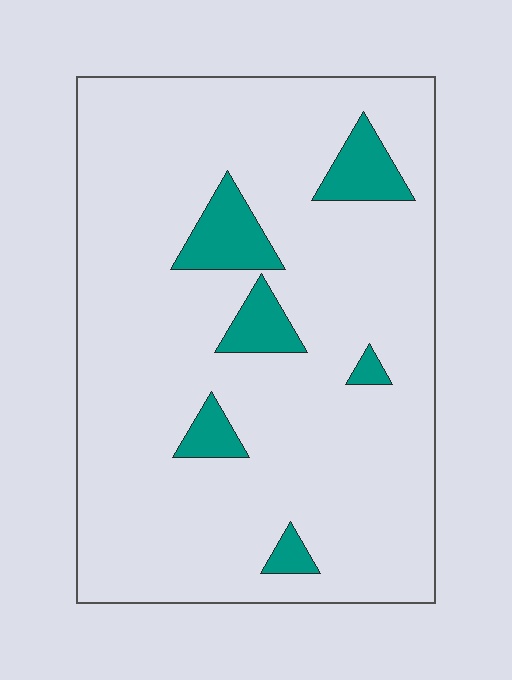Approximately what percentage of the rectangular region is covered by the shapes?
Approximately 10%.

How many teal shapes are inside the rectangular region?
6.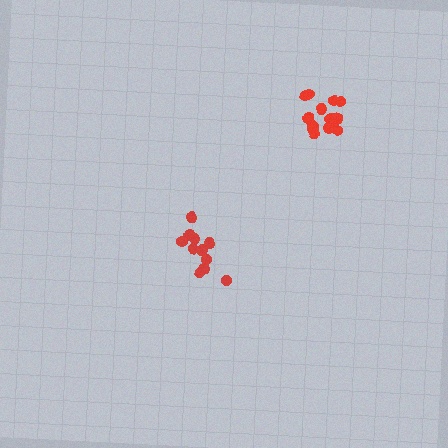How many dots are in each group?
Group 1: 11 dots, Group 2: 14 dots (25 total).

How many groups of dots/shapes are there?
There are 2 groups.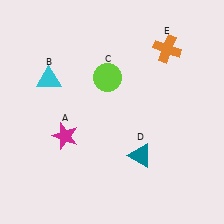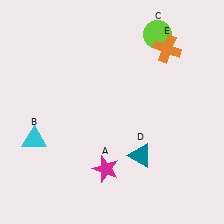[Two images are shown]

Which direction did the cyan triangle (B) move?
The cyan triangle (B) moved down.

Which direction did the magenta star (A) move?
The magenta star (A) moved right.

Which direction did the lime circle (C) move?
The lime circle (C) moved right.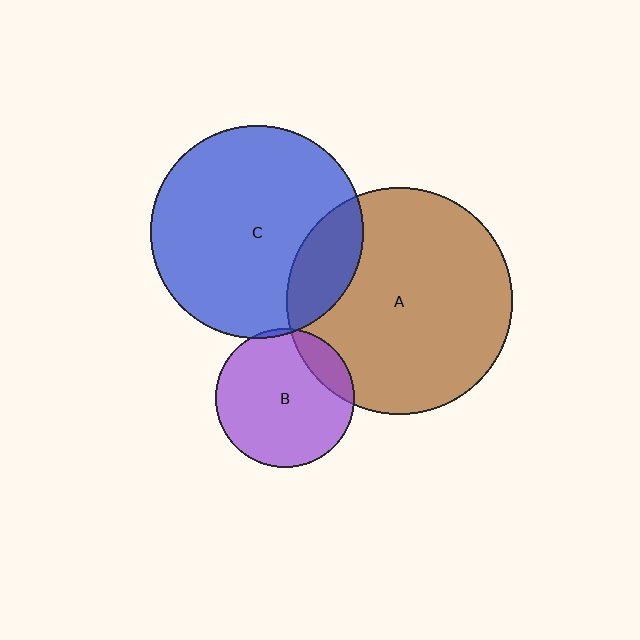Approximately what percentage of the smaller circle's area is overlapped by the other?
Approximately 20%.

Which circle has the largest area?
Circle A (brown).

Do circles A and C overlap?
Yes.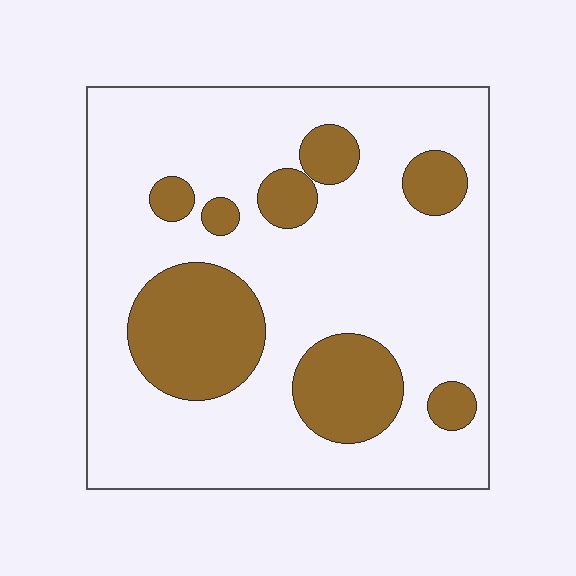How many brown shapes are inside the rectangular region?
8.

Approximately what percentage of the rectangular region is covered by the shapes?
Approximately 25%.